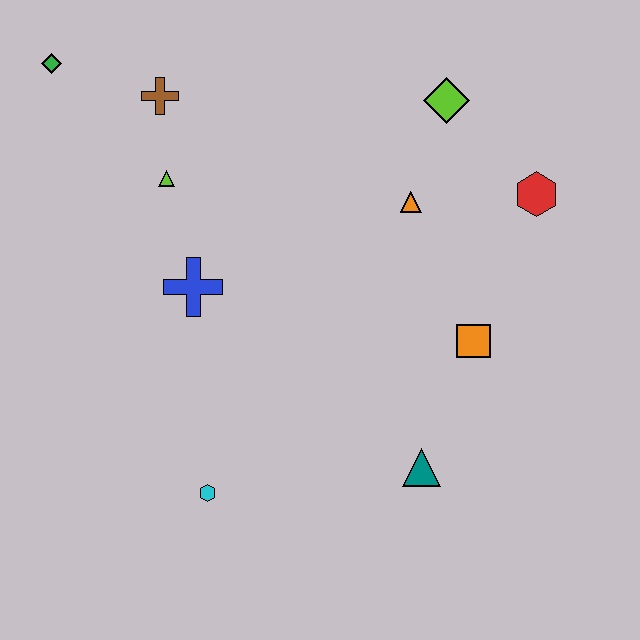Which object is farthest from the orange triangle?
The green diamond is farthest from the orange triangle.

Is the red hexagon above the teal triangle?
Yes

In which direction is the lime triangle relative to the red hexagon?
The lime triangle is to the left of the red hexagon.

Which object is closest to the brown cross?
The lime triangle is closest to the brown cross.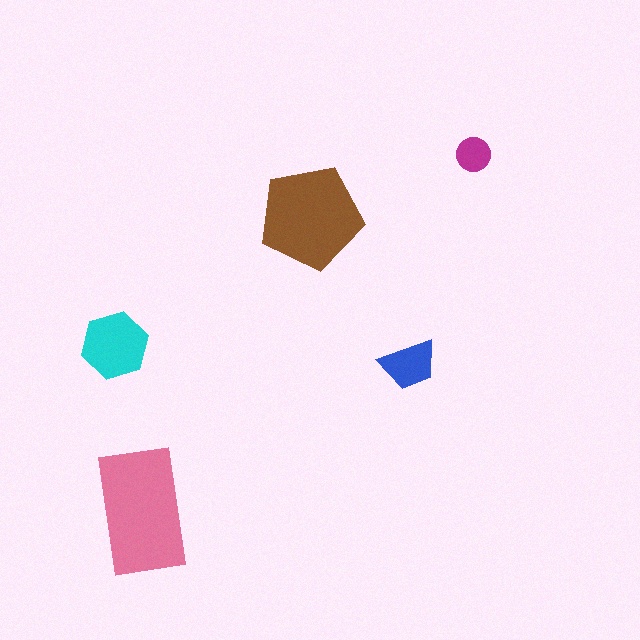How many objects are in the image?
There are 5 objects in the image.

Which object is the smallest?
The magenta circle.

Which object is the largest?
The pink rectangle.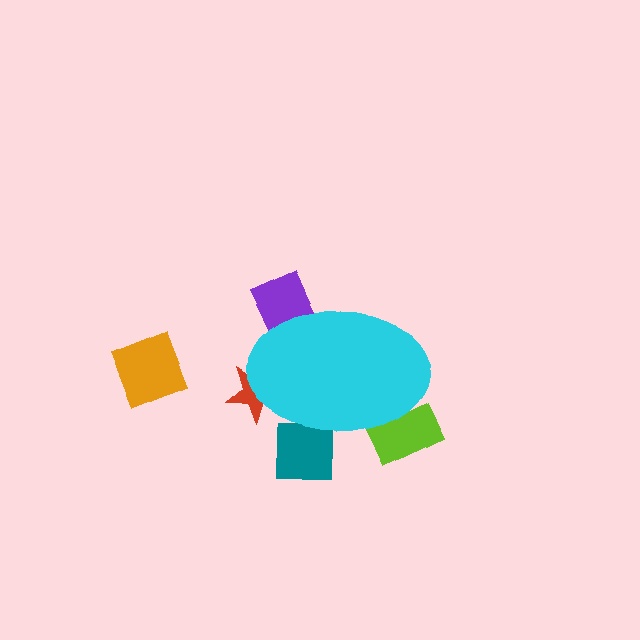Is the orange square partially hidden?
No, the orange square is fully visible.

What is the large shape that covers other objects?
A cyan ellipse.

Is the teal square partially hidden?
Yes, the teal square is partially hidden behind the cyan ellipse.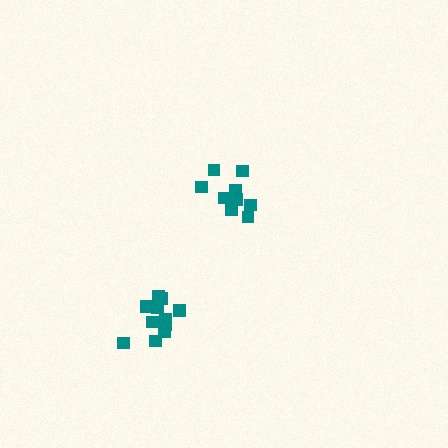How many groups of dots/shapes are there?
There are 2 groups.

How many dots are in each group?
Group 1: 9 dots, Group 2: 13 dots (22 total).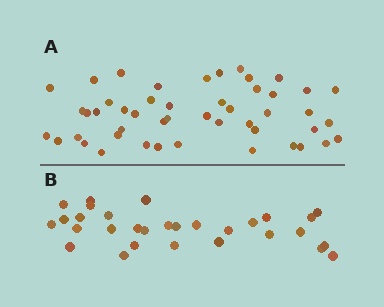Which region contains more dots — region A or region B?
Region A (the top region) has more dots.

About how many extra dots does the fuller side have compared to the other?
Region A has approximately 20 more dots than region B.